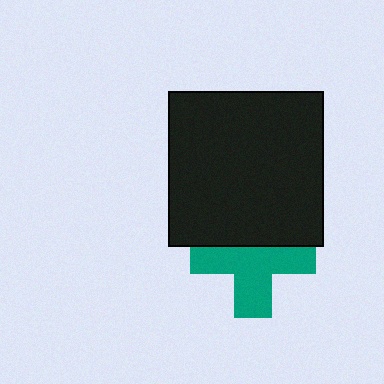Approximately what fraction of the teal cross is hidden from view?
Roughly 39% of the teal cross is hidden behind the black square.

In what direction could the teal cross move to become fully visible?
The teal cross could move down. That would shift it out from behind the black square entirely.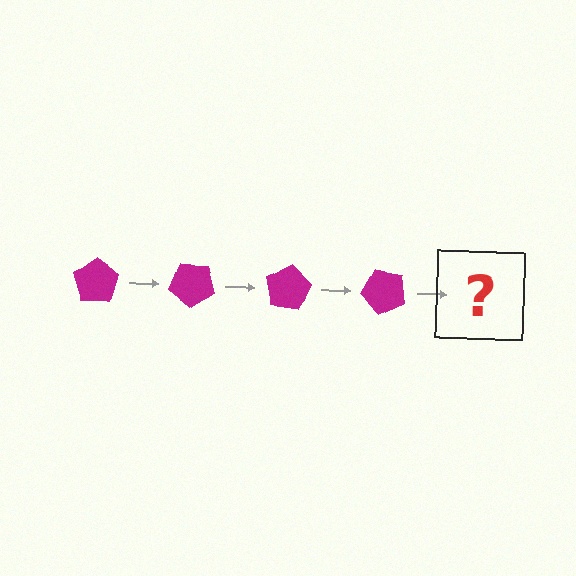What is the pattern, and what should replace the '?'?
The pattern is that the pentagon rotates 40 degrees each step. The '?' should be a magenta pentagon rotated 160 degrees.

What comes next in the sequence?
The next element should be a magenta pentagon rotated 160 degrees.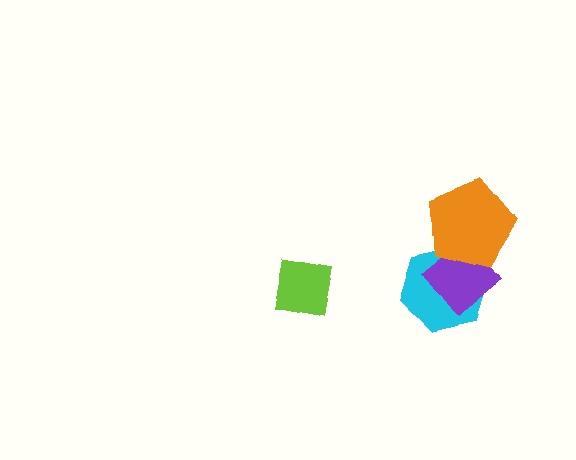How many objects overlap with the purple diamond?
2 objects overlap with the purple diamond.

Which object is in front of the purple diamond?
The orange pentagon is in front of the purple diamond.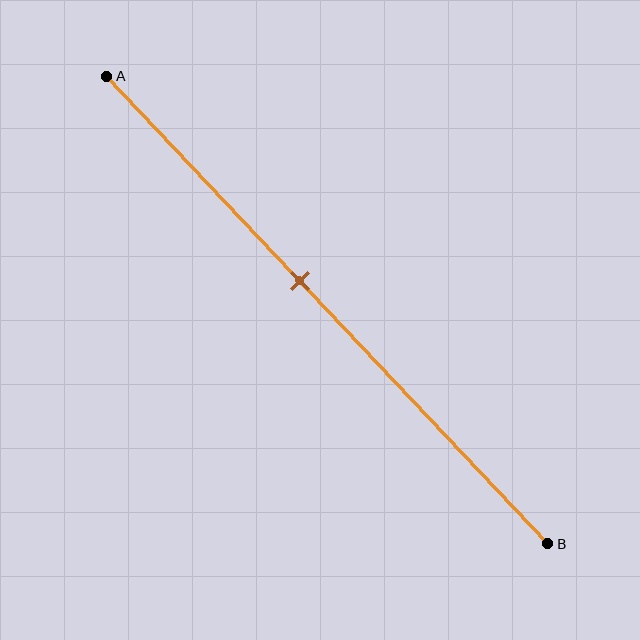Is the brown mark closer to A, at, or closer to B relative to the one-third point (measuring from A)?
The brown mark is closer to point B than the one-third point of segment AB.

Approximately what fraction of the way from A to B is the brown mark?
The brown mark is approximately 45% of the way from A to B.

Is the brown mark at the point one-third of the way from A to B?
No, the mark is at about 45% from A, not at the 33% one-third point.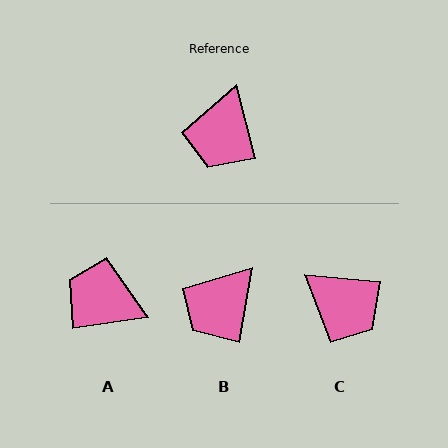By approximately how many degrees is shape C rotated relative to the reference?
Approximately 70 degrees counter-clockwise.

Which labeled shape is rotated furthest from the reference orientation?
A, about 96 degrees away.